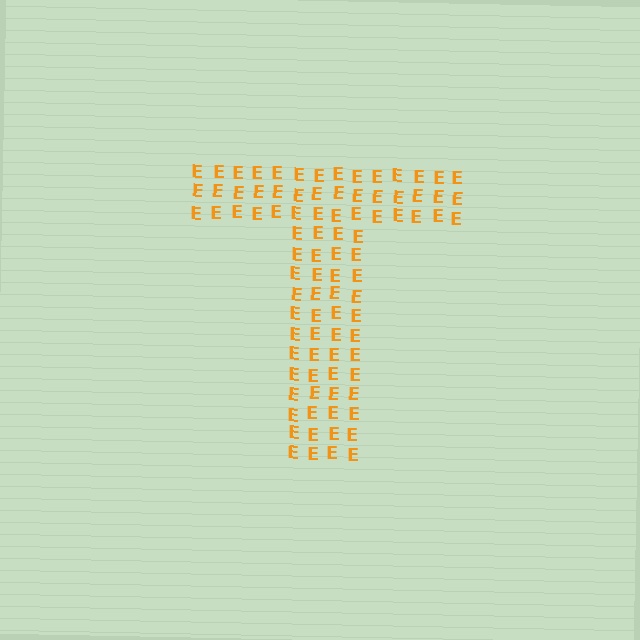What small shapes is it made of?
It is made of small letter E's.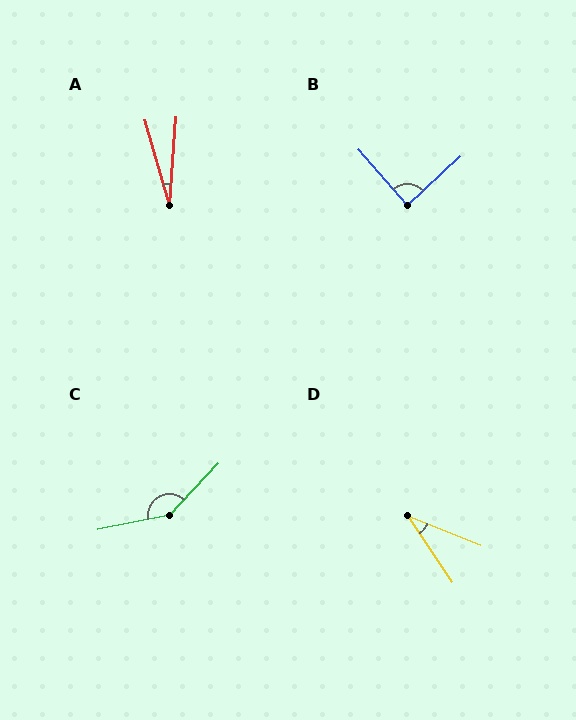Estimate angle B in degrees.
Approximately 88 degrees.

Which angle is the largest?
C, at approximately 145 degrees.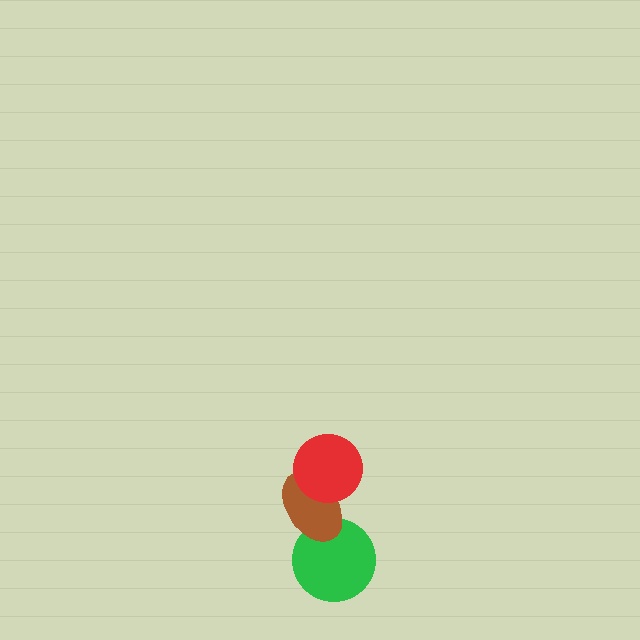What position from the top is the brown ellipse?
The brown ellipse is 2nd from the top.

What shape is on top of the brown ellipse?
The red circle is on top of the brown ellipse.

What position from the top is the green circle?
The green circle is 3rd from the top.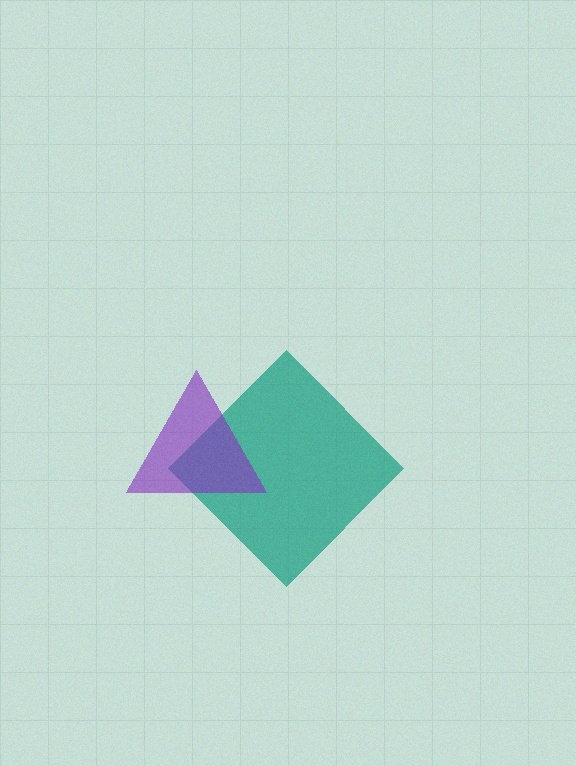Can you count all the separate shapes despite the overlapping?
Yes, there are 2 separate shapes.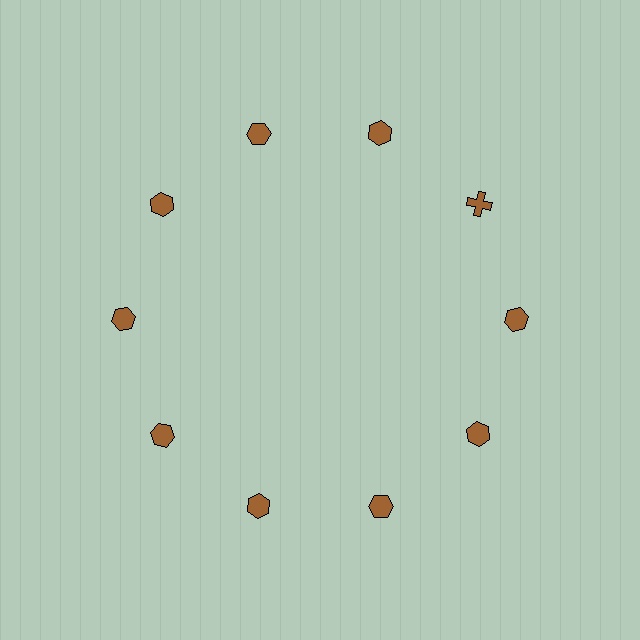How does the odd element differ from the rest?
It has a different shape: cross instead of hexagon.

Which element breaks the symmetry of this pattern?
The brown cross at roughly the 2 o'clock position breaks the symmetry. All other shapes are brown hexagons.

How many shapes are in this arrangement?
There are 10 shapes arranged in a ring pattern.